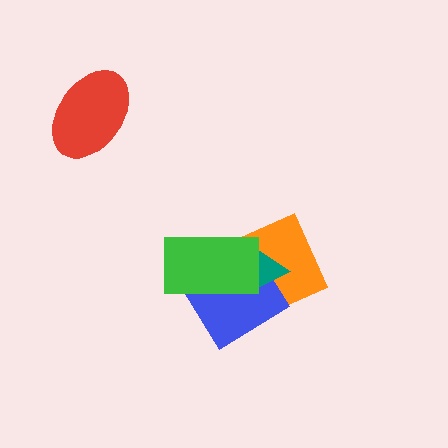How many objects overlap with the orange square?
3 objects overlap with the orange square.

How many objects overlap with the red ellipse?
0 objects overlap with the red ellipse.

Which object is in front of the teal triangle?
The green rectangle is in front of the teal triangle.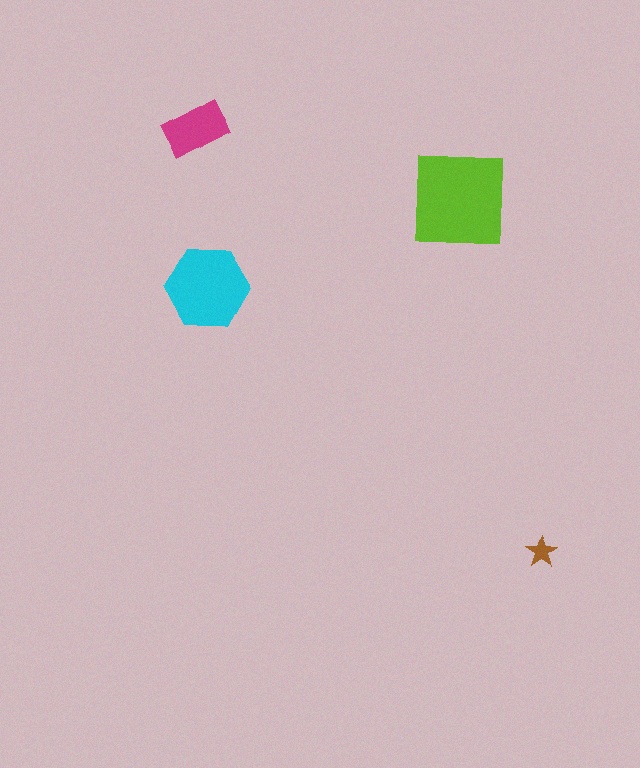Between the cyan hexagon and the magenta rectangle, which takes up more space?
The cyan hexagon.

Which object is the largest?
The lime square.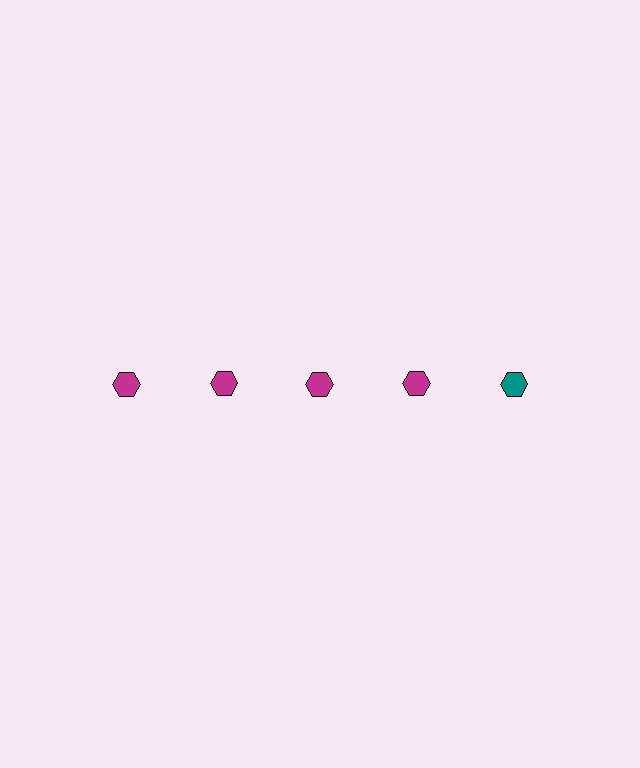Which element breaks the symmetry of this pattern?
The teal hexagon in the top row, rightmost column breaks the symmetry. All other shapes are magenta hexagons.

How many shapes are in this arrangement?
There are 5 shapes arranged in a grid pattern.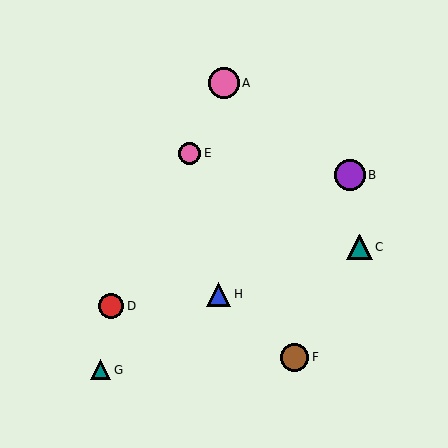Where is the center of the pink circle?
The center of the pink circle is at (224, 83).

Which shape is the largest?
The pink circle (labeled A) is the largest.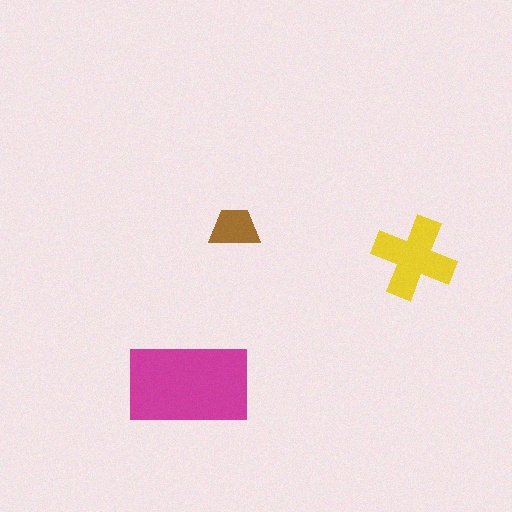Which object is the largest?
The magenta rectangle.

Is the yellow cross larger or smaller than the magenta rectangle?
Smaller.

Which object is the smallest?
The brown trapezoid.